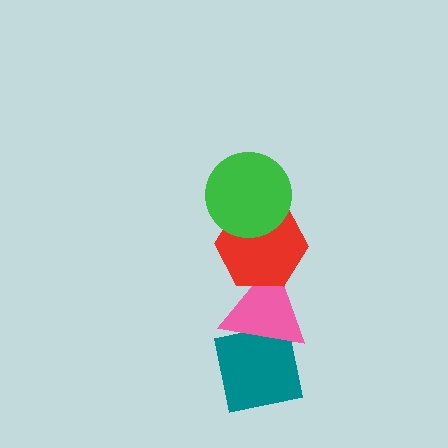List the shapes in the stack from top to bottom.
From top to bottom: the green circle, the red hexagon, the pink triangle, the teal square.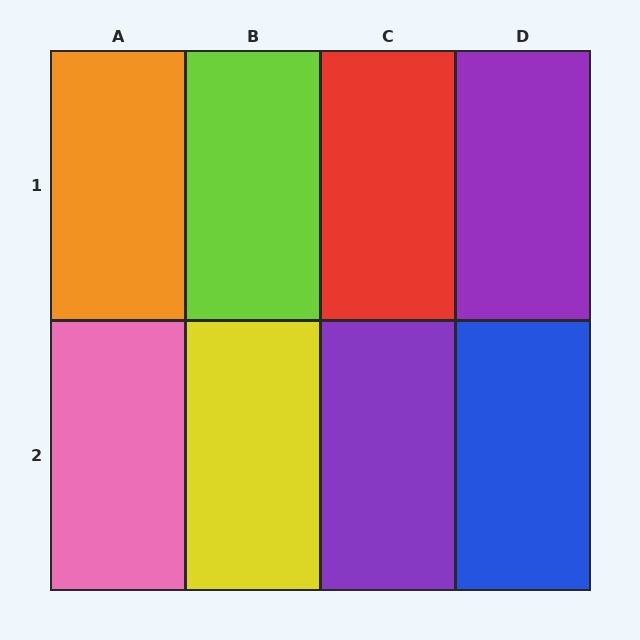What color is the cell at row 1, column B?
Lime.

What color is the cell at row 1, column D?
Purple.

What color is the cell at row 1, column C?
Red.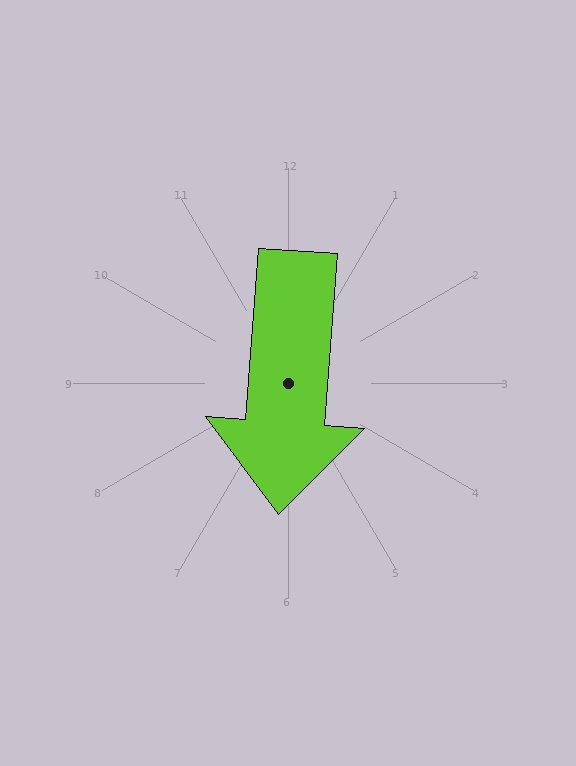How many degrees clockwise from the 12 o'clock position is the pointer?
Approximately 184 degrees.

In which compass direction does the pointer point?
South.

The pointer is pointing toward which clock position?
Roughly 6 o'clock.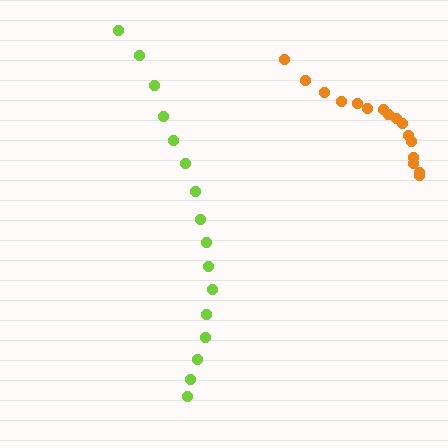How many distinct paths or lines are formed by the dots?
There are 2 distinct paths.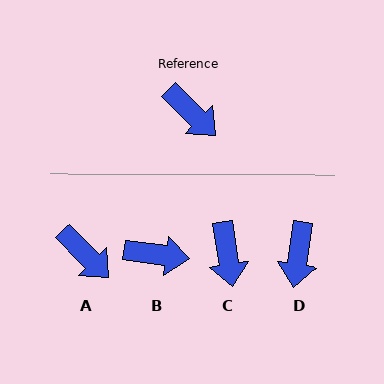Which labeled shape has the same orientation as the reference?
A.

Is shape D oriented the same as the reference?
No, it is off by about 53 degrees.